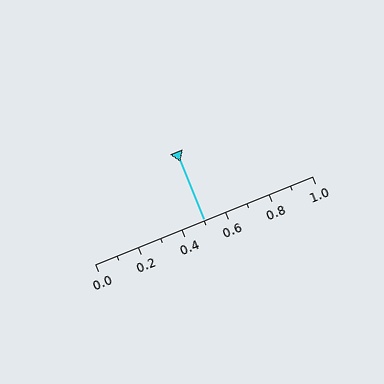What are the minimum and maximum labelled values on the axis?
The axis runs from 0.0 to 1.0.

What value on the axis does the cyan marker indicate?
The marker indicates approximately 0.5.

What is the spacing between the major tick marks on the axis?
The major ticks are spaced 0.2 apart.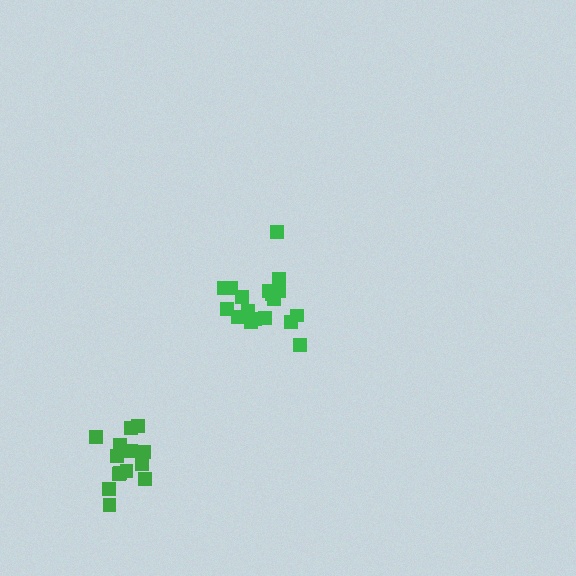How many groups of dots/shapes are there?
There are 2 groups.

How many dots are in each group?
Group 1: 18 dots, Group 2: 14 dots (32 total).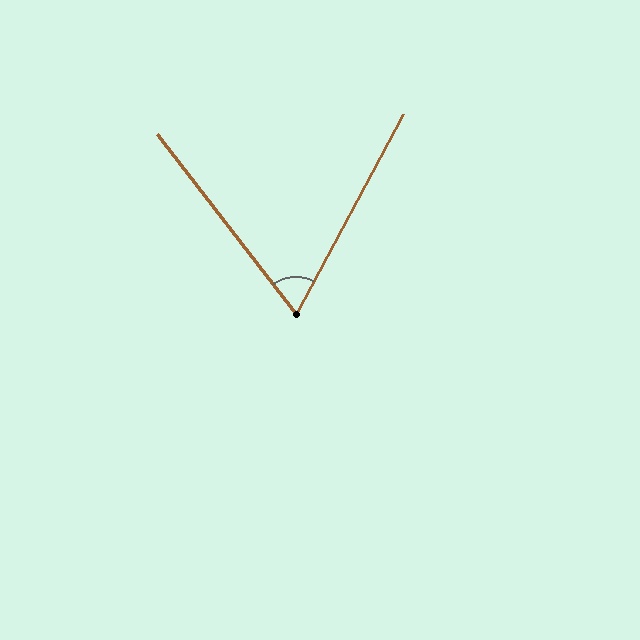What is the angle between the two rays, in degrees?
Approximately 66 degrees.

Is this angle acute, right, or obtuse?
It is acute.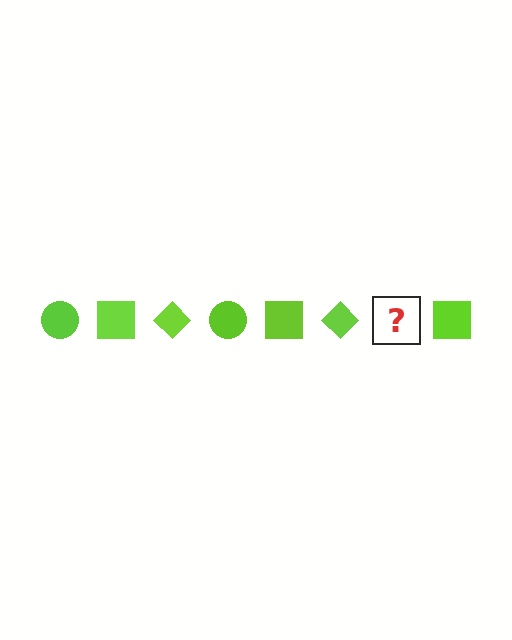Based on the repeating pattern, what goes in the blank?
The blank should be a lime circle.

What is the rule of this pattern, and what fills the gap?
The rule is that the pattern cycles through circle, square, diamond shapes in lime. The gap should be filled with a lime circle.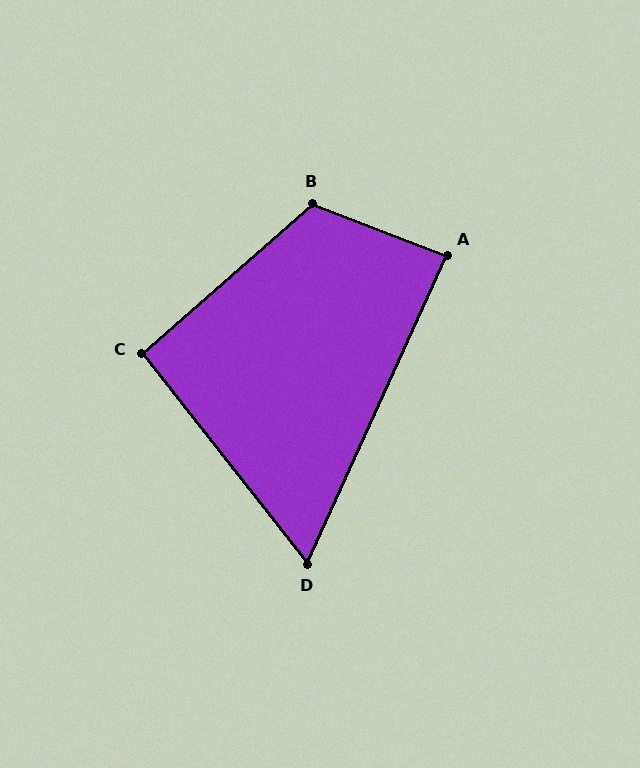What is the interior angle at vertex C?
Approximately 93 degrees (approximately right).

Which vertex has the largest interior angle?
B, at approximately 118 degrees.